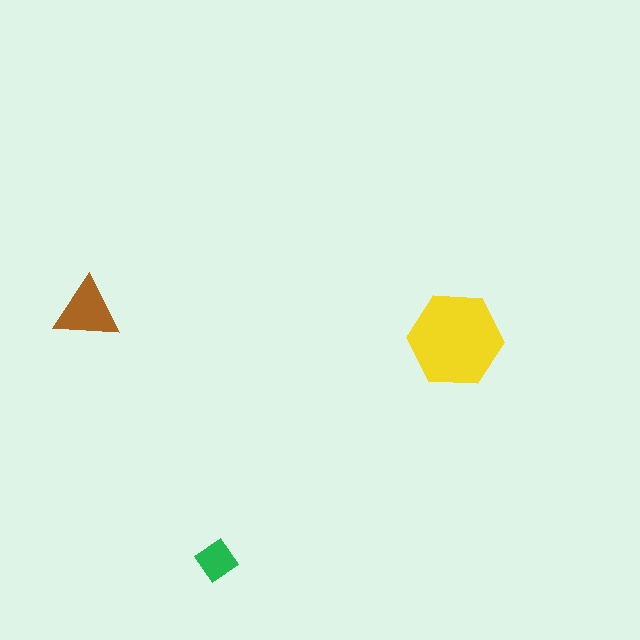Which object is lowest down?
The green diamond is bottommost.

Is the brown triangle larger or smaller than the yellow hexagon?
Smaller.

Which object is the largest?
The yellow hexagon.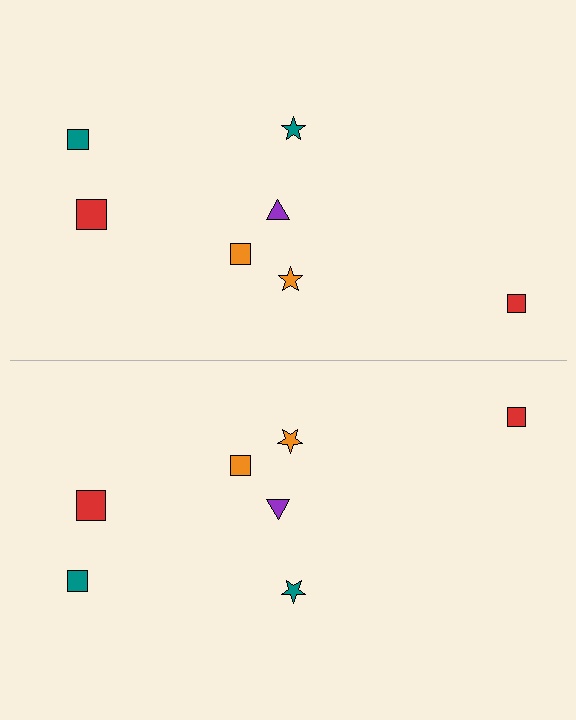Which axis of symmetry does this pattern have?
The pattern has a horizontal axis of symmetry running through the center of the image.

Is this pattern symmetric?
Yes, this pattern has bilateral (reflection) symmetry.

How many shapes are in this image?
There are 14 shapes in this image.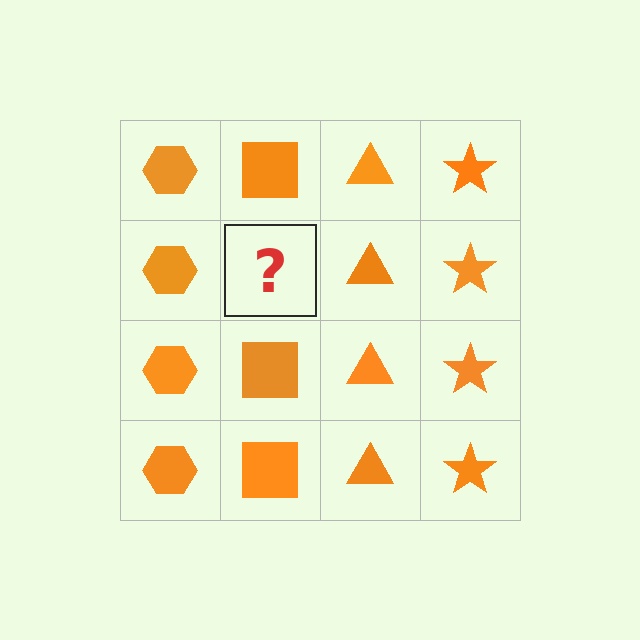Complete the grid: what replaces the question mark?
The question mark should be replaced with an orange square.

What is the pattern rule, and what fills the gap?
The rule is that each column has a consistent shape. The gap should be filled with an orange square.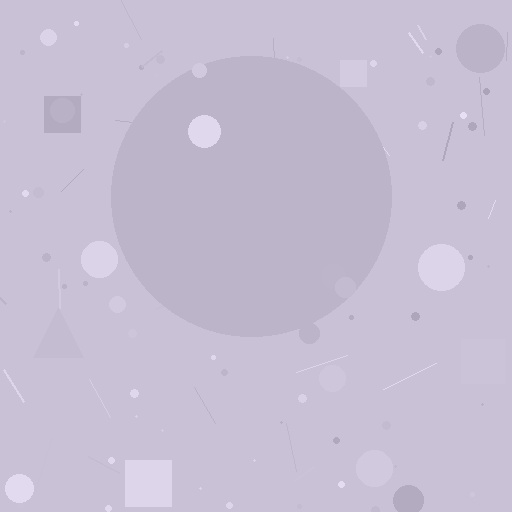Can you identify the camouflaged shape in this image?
The camouflaged shape is a circle.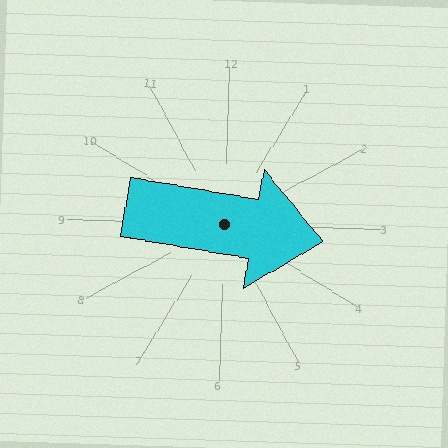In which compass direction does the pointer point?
East.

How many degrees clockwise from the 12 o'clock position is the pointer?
Approximately 98 degrees.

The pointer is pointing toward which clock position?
Roughly 3 o'clock.